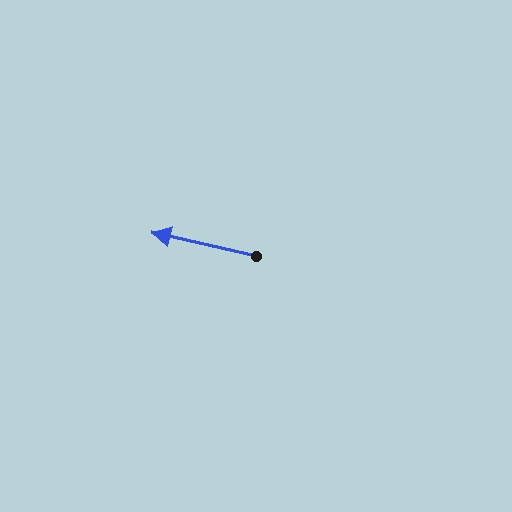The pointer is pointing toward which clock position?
Roughly 9 o'clock.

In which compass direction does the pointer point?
West.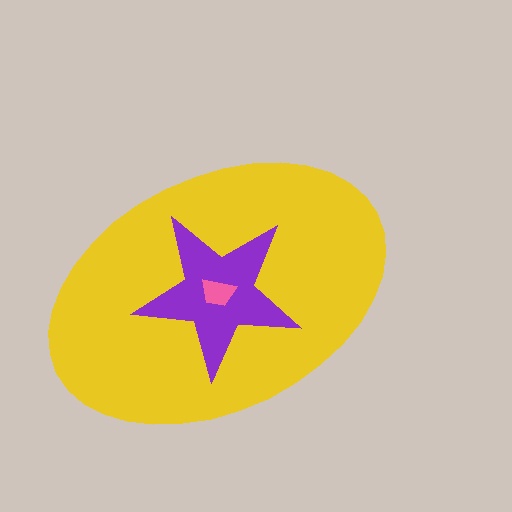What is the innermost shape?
The pink trapezoid.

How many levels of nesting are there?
3.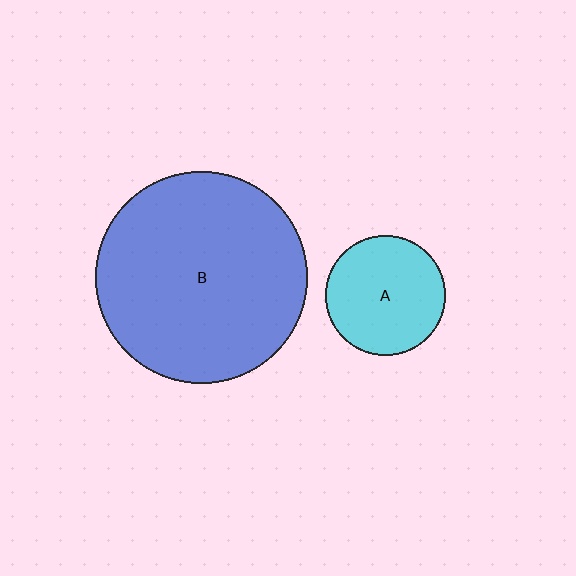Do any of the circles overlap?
No, none of the circles overlap.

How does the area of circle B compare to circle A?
Approximately 3.1 times.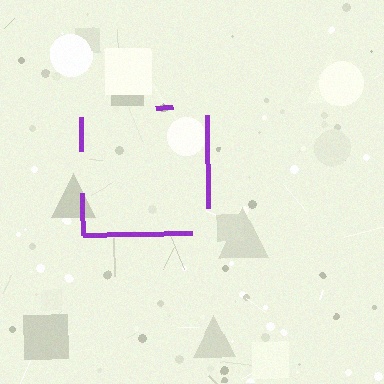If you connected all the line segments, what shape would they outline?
They would outline a square.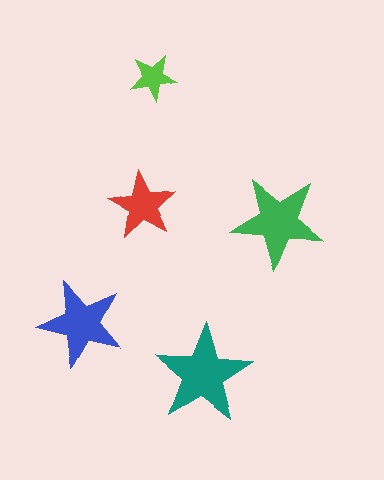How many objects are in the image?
There are 5 objects in the image.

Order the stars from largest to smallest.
the teal one, the green one, the blue one, the red one, the lime one.